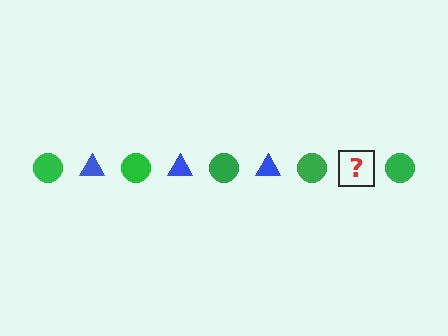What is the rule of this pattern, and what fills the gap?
The rule is that the pattern alternates between green circle and blue triangle. The gap should be filled with a blue triangle.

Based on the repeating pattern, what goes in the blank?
The blank should be a blue triangle.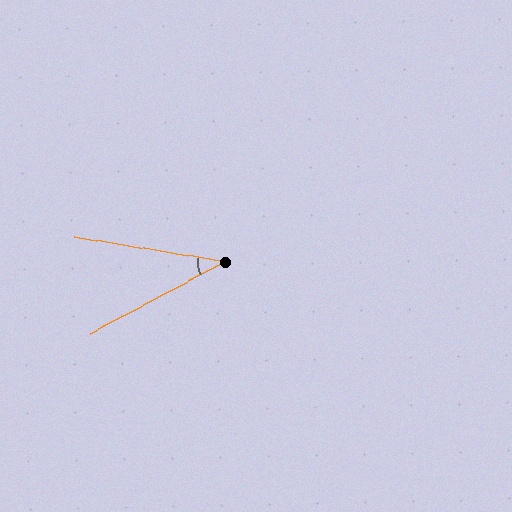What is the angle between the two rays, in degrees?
Approximately 37 degrees.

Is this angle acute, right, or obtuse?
It is acute.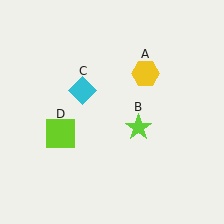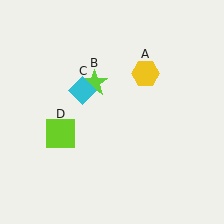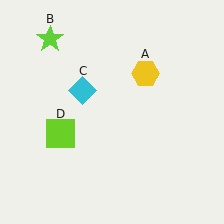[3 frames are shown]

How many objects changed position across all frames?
1 object changed position: lime star (object B).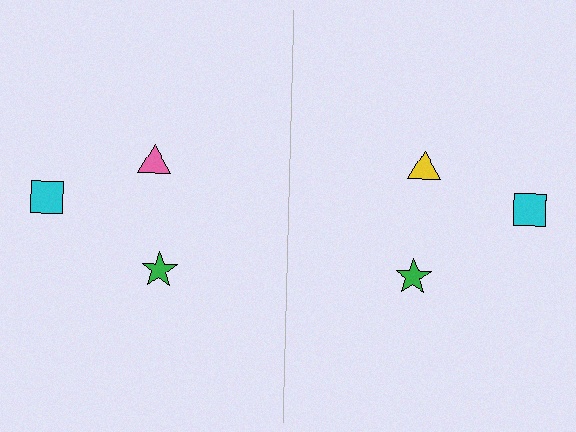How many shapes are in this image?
There are 6 shapes in this image.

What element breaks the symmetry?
The yellow triangle on the right side breaks the symmetry — its mirror counterpart is pink.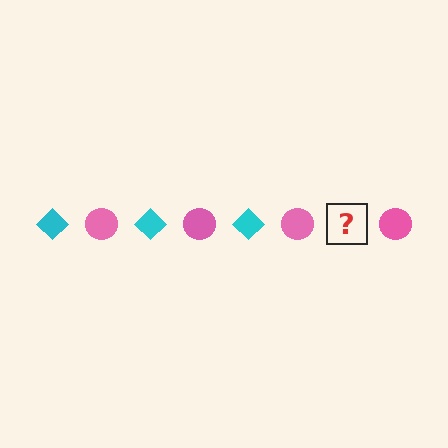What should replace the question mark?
The question mark should be replaced with a cyan diamond.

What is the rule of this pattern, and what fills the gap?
The rule is that the pattern alternates between cyan diamond and pink circle. The gap should be filled with a cyan diamond.